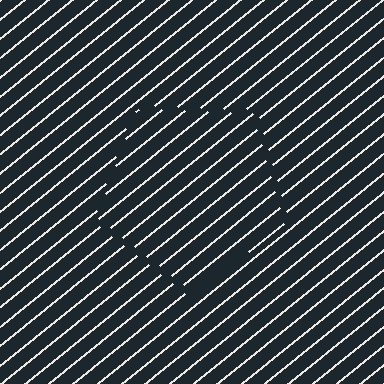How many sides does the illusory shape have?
5 sides — the line-ends trace a pentagon.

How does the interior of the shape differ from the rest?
The interior of the shape contains the same grating, shifted by half a period — the contour is defined by the phase discontinuity where line-ends from the inner and outer gratings abut.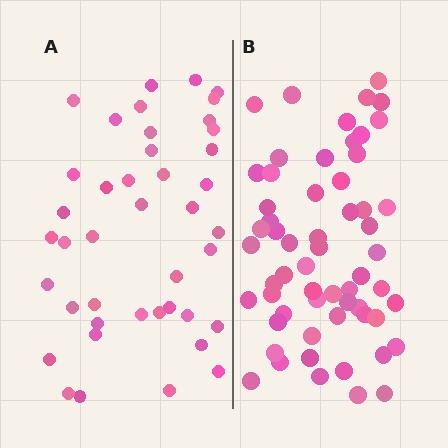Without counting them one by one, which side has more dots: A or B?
Region B (the right region) has more dots.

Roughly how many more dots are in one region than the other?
Region B has approximately 15 more dots than region A.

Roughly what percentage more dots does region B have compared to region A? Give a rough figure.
About 40% more.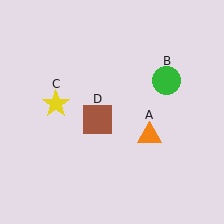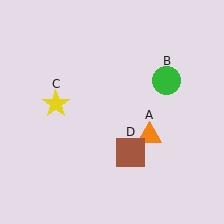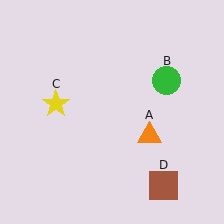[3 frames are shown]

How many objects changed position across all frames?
1 object changed position: brown square (object D).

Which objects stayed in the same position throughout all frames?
Orange triangle (object A) and green circle (object B) and yellow star (object C) remained stationary.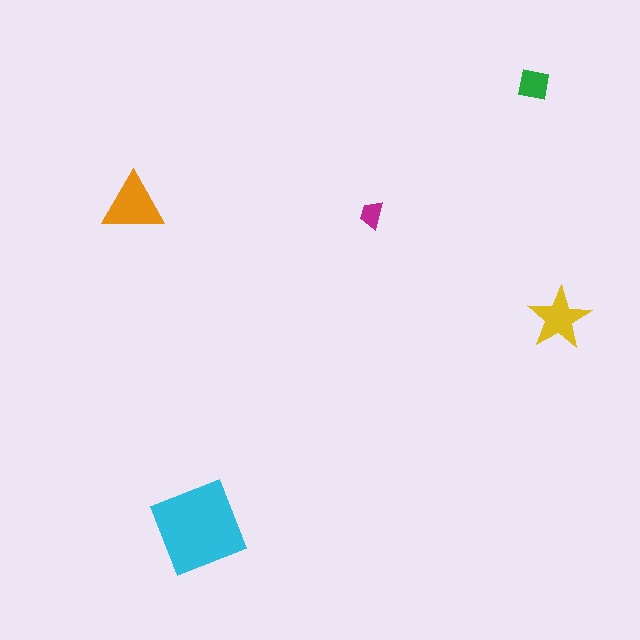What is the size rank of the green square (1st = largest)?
4th.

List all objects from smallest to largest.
The magenta trapezoid, the green square, the yellow star, the orange triangle, the cyan diamond.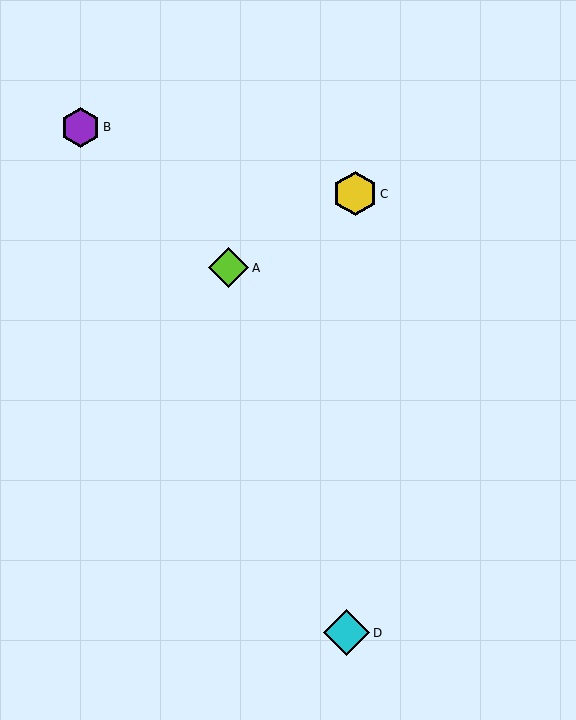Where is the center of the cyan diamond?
The center of the cyan diamond is at (346, 633).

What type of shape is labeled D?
Shape D is a cyan diamond.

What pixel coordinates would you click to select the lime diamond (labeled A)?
Click at (229, 268) to select the lime diamond A.